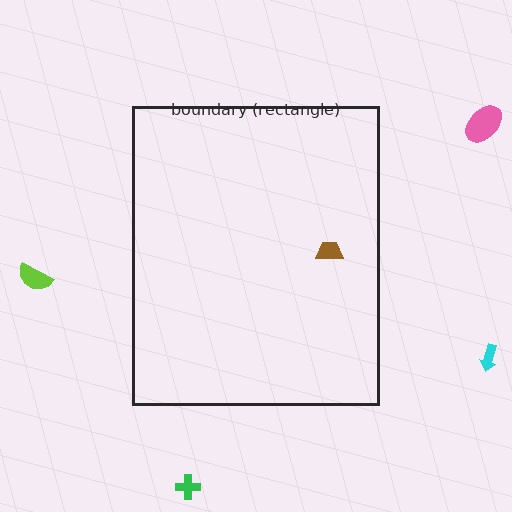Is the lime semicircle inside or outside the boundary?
Outside.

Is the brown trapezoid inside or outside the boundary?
Inside.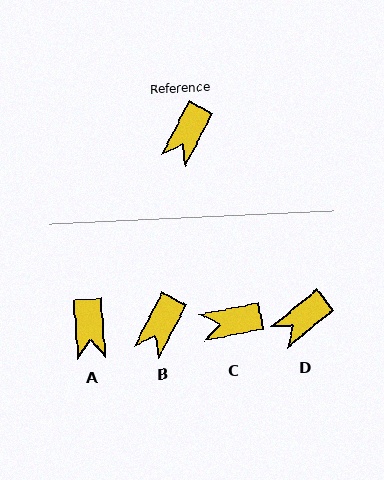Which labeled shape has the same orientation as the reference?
B.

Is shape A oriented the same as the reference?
No, it is off by about 32 degrees.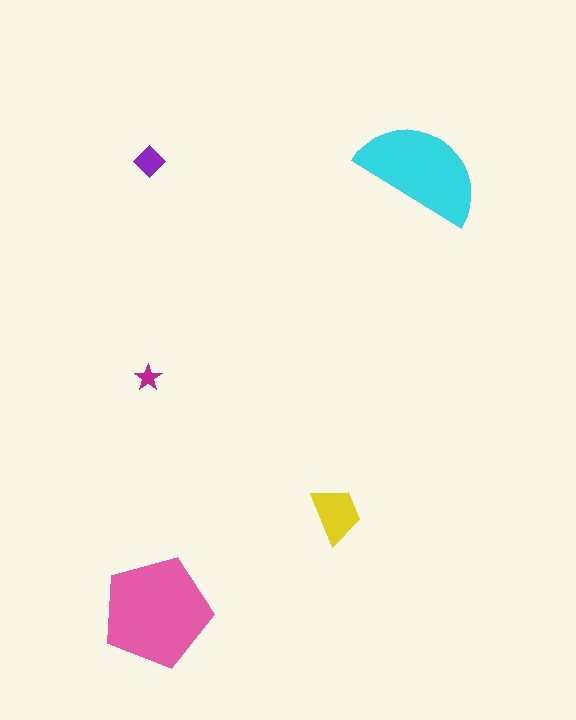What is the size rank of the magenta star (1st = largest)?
5th.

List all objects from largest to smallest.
The pink pentagon, the cyan semicircle, the yellow trapezoid, the purple diamond, the magenta star.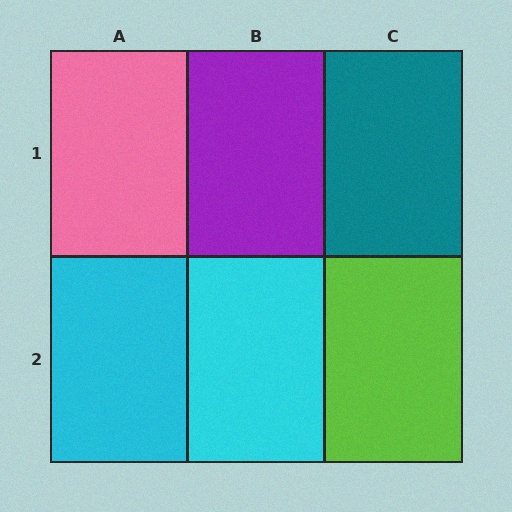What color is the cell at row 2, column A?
Cyan.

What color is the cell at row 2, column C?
Lime.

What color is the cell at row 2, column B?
Cyan.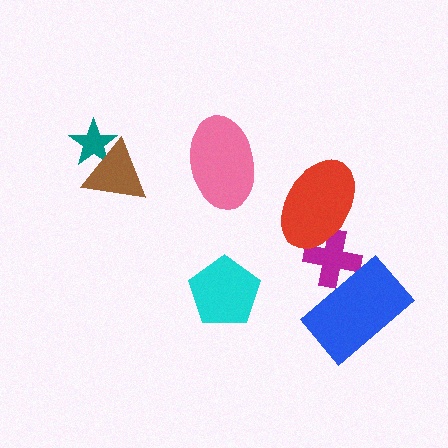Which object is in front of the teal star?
The brown triangle is in front of the teal star.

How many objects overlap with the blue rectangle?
1 object overlaps with the blue rectangle.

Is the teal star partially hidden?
Yes, it is partially covered by another shape.